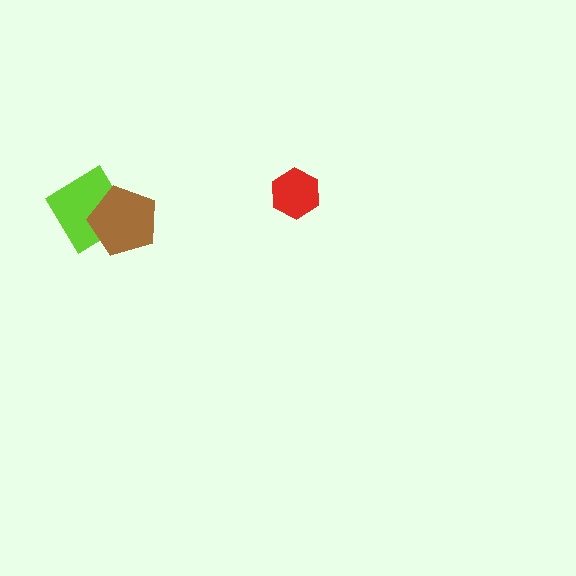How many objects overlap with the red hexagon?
0 objects overlap with the red hexagon.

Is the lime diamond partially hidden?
Yes, it is partially covered by another shape.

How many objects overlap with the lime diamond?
1 object overlaps with the lime diamond.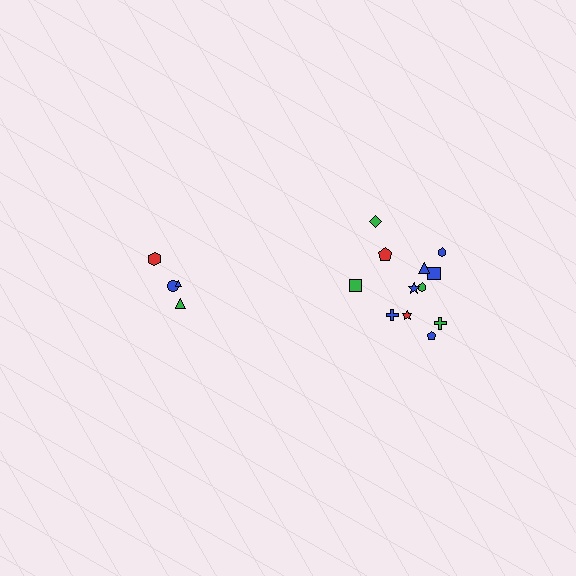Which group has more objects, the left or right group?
The right group.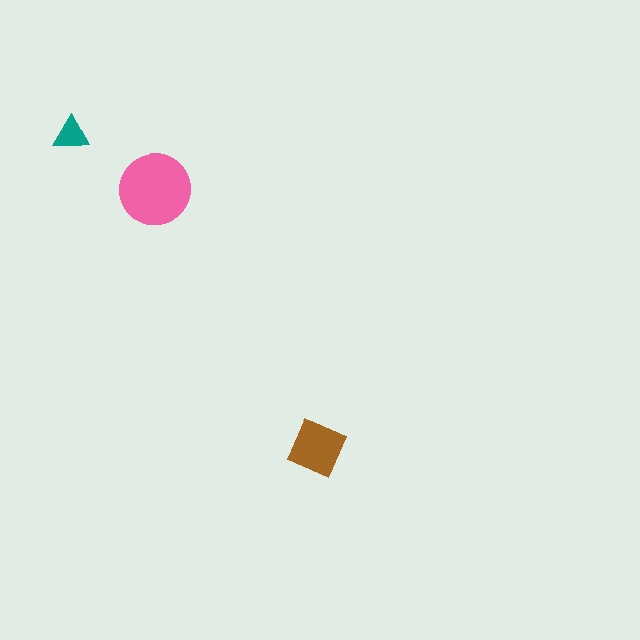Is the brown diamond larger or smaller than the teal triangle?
Larger.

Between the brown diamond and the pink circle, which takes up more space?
The pink circle.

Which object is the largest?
The pink circle.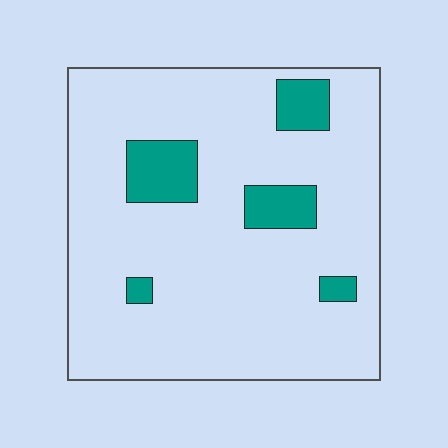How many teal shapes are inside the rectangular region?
5.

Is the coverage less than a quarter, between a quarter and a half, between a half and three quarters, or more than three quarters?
Less than a quarter.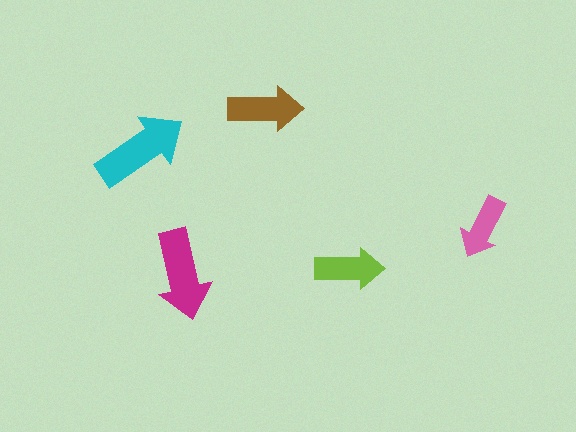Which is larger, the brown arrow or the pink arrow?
The brown one.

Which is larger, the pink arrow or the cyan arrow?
The cyan one.